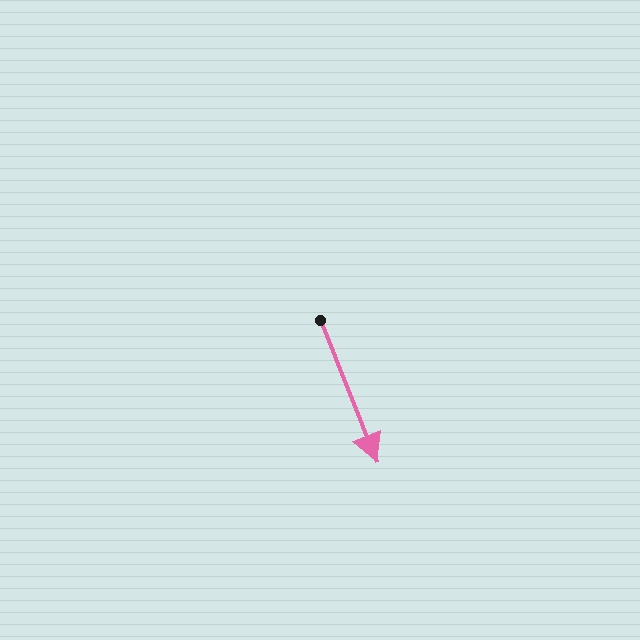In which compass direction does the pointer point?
South.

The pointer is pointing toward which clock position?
Roughly 5 o'clock.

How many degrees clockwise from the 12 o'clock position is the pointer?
Approximately 158 degrees.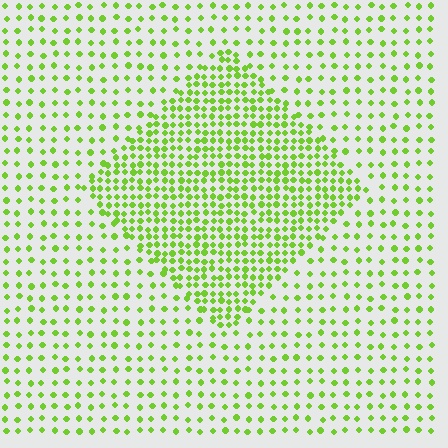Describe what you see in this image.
The image contains small lime elements arranged at two different densities. A diamond-shaped region is visible where the elements are more densely packed than the surrounding area.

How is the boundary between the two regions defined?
The boundary is defined by a change in element density (approximately 2.3x ratio). All elements are the same color, size, and shape.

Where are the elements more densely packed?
The elements are more densely packed inside the diamond boundary.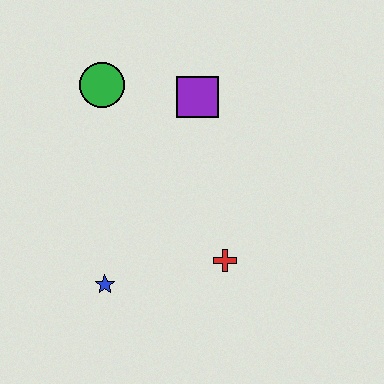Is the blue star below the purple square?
Yes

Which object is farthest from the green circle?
The red cross is farthest from the green circle.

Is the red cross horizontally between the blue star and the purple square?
No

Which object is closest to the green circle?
The purple square is closest to the green circle.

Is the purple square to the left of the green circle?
No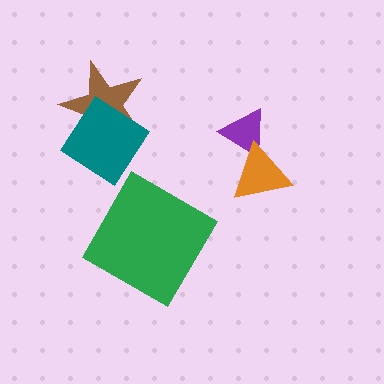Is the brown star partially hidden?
Yes, it is partially covered by another shape.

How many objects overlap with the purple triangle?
1 object overlaps with the purple triangle.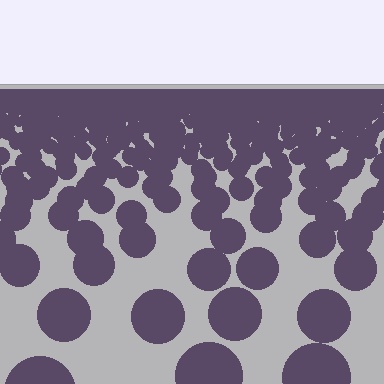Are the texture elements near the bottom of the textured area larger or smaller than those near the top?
Larger. Near the bottom, elements are closer to the viewer and appear at a bigger on-screen size.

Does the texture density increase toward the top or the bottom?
Density increases toward the top.